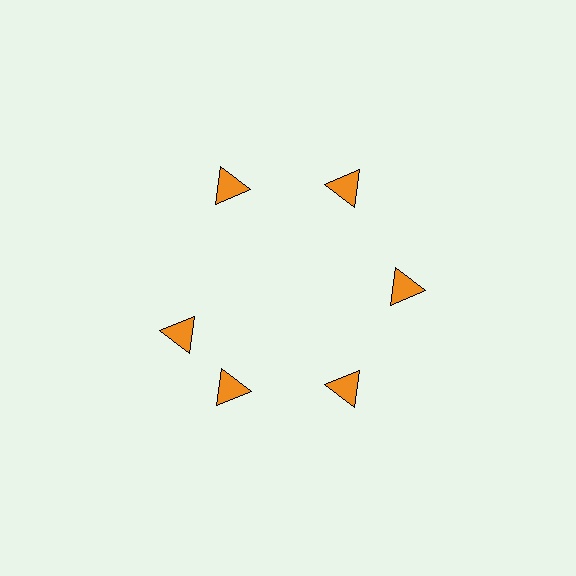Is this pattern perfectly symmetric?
No. The 6 orange triangles are arranged in a ring, but one element near the 9 o'clock position is rotated out of alignment along the ring, breaking the 6-fold rotational symmetry.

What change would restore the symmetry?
The symmetry would be restored by rotating it back into even spacing with its neighbors so that all 6 triangles sit at equal angles and equal distance from the center.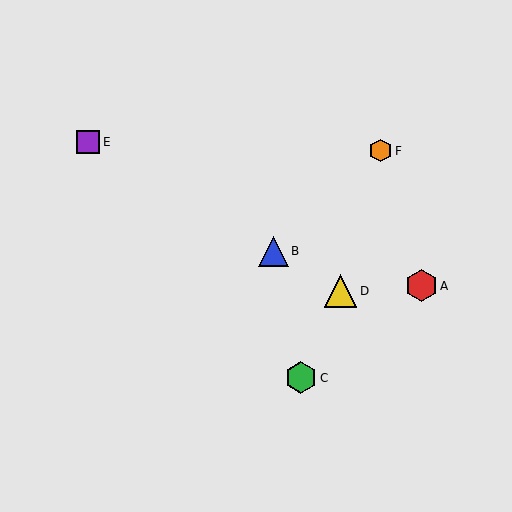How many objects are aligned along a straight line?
3 objects (B, D, E) are aligned along a straight line.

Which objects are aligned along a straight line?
Objects B, D, E are aligned along a straight line.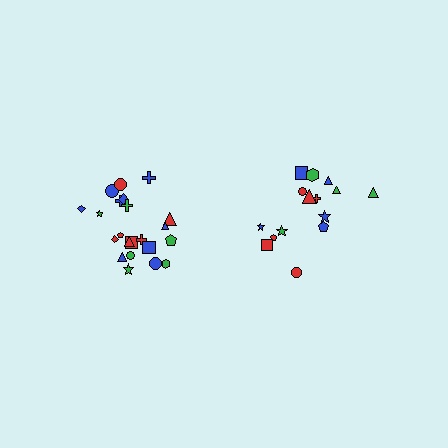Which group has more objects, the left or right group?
The left group.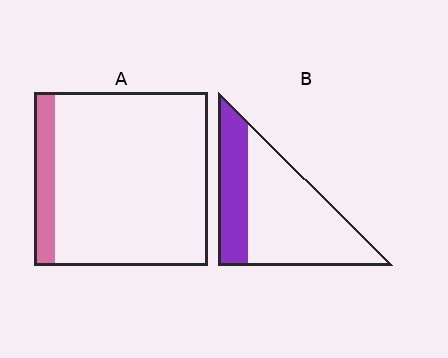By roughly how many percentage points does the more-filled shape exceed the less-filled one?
By roughly 20 percentage points (B over A).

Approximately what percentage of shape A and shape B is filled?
A is approximately 10% and B is approximately 30%.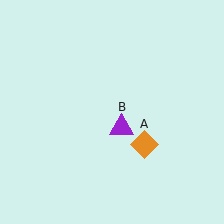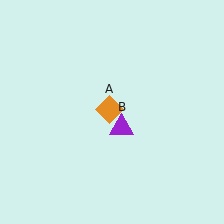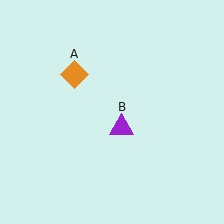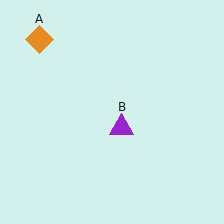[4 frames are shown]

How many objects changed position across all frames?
1 object changed position: orange diamond (object A).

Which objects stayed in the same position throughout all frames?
Purple triangle (object B) remained stationary.